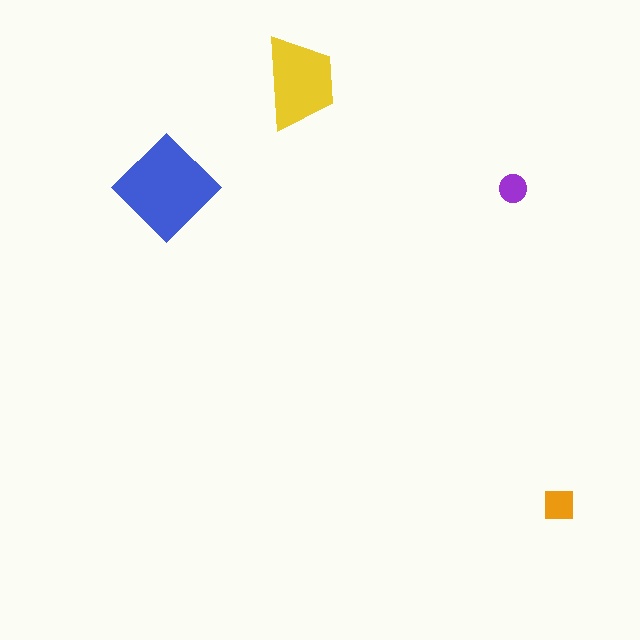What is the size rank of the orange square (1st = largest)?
3rd.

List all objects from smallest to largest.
The purple circle, the orange square, the yellow trapezoid, the blue diamond.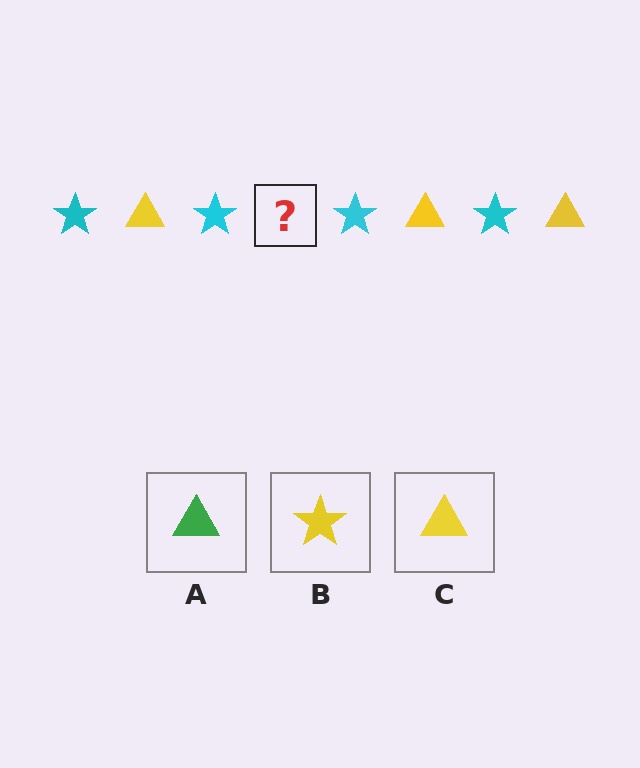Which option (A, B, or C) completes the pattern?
C.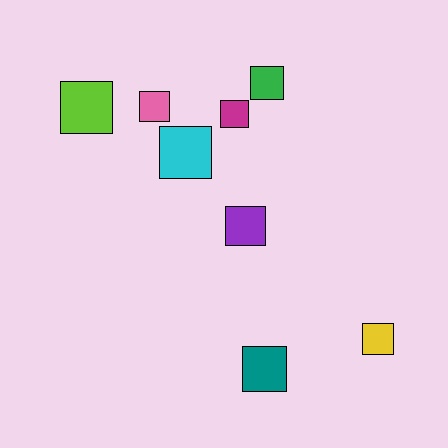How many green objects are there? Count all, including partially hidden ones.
There is 1 green object.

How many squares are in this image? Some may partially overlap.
There are 8 squares.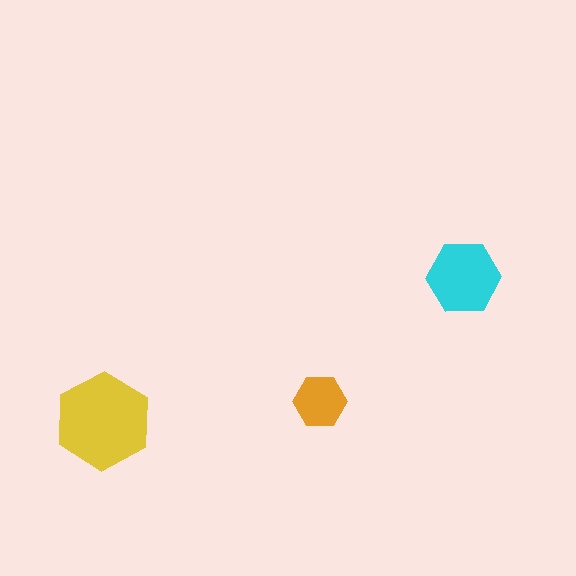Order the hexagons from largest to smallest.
the yellow one, the cyan one, the orange one.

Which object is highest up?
The cyan hexagon is topmost.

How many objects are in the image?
There are 3 objects in the image.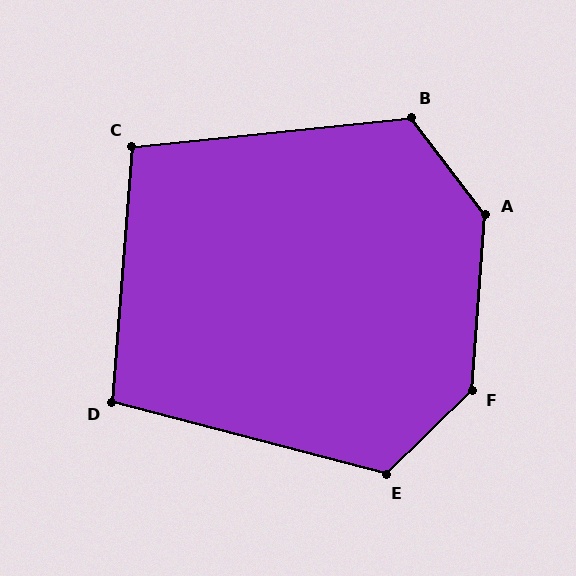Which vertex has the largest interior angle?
F, at approximately 139 degrees.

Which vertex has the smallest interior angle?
D, at approximately 100 degrees.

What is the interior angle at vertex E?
Approximately 121 degrees (obtuse).